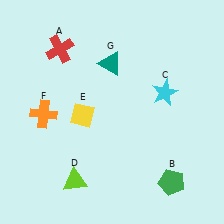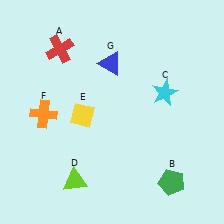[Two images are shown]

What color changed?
The triangle (G) changed from teal in Image 1 to blue in Image 2.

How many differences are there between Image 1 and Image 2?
There is 1 difference between the two images.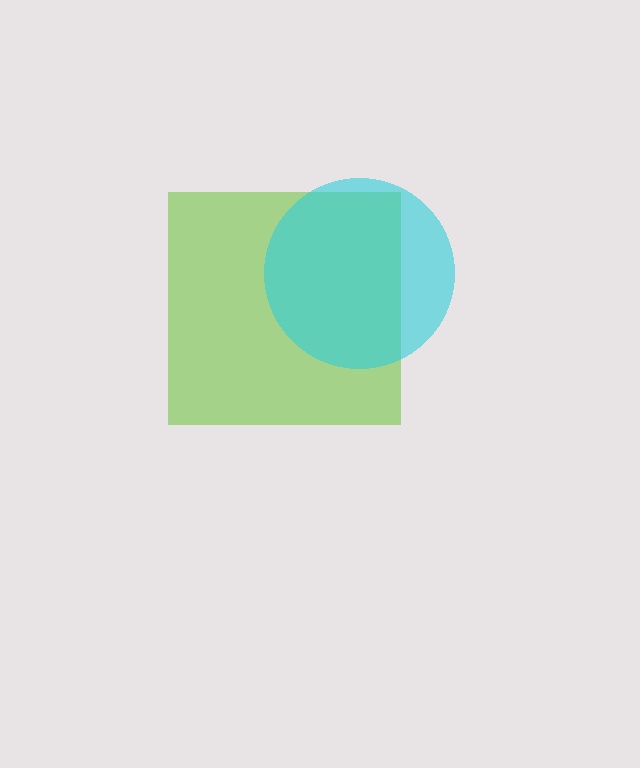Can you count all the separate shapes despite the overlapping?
Yes, there are 2 separate shapes.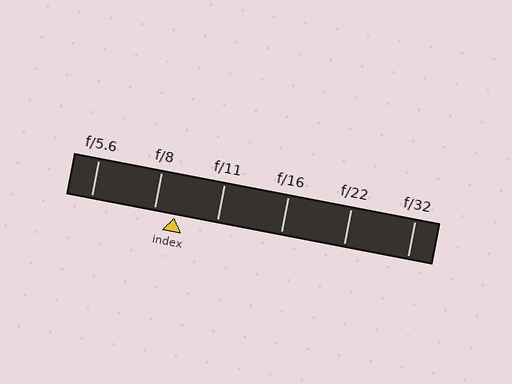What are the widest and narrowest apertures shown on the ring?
The widest aperture shown is f/5.6 and the narrowest is f/32.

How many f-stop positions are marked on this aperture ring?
There are 6 f-stop positions marked.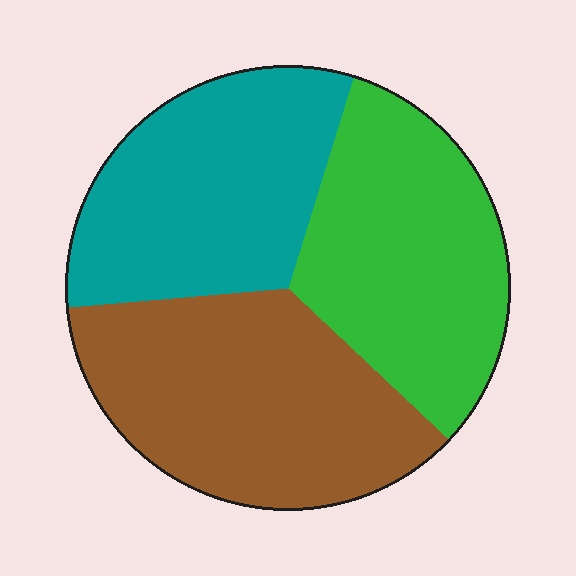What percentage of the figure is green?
Green takes up about one third (1/3) of the figure.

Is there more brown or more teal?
Brown.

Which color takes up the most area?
Brown, at roughly 35%.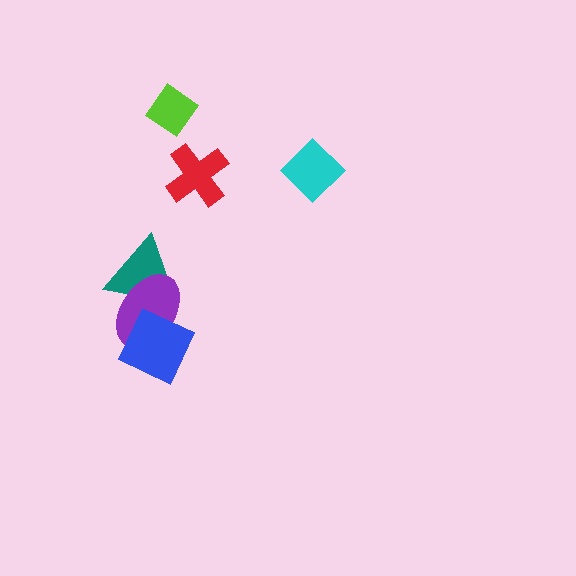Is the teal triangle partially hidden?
Yes, it is partially covered by another shape.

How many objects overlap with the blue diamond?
2 objects overlap with the blue diamond.